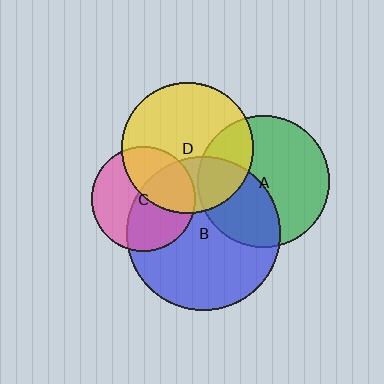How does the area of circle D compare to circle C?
Approximately 1.6 times.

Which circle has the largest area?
Circle B (blue).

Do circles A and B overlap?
Yes.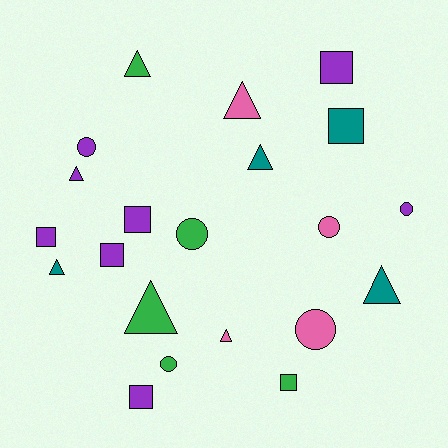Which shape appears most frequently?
Triangle, with 8 objects.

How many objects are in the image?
There are 21 objects.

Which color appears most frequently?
Purple, with 8 objects.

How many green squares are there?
There is 1 green square.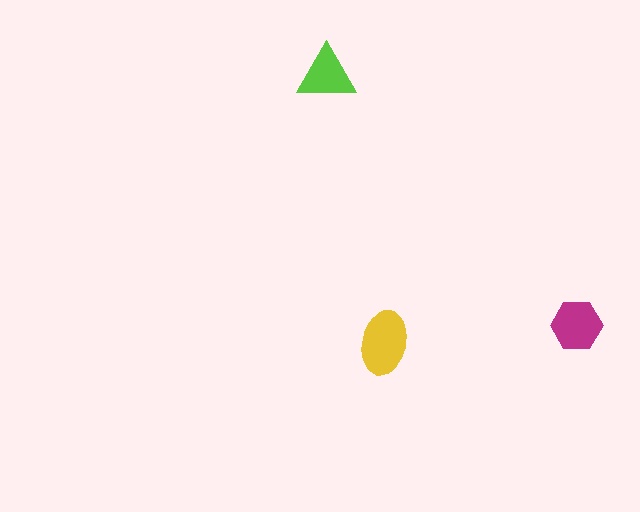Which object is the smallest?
The lime triangle.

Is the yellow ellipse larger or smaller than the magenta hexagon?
Larger.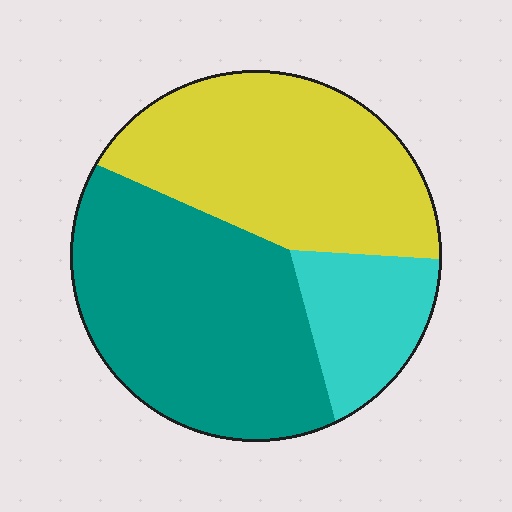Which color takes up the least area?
Cyan, at roughly 15%.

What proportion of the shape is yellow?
Yellow covers roughly 40% of the shape.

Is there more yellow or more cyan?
Yellow.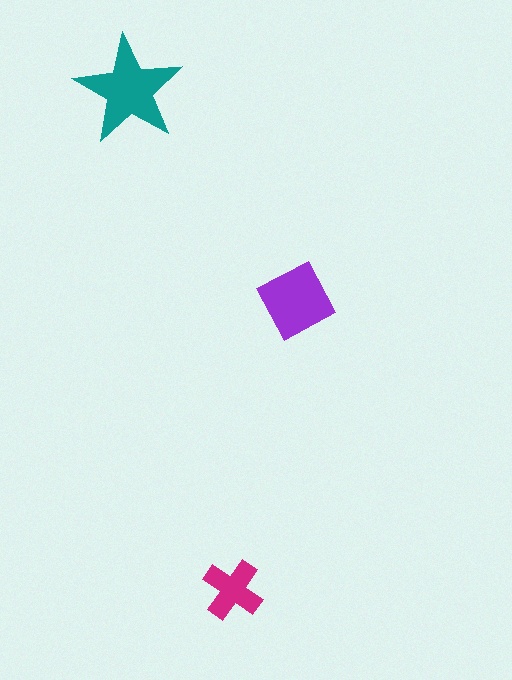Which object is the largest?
The teal star.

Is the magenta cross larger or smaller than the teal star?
Smaller.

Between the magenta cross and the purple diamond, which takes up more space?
The purple diamond.